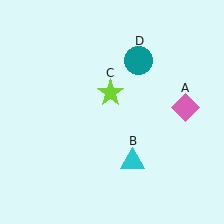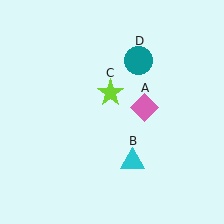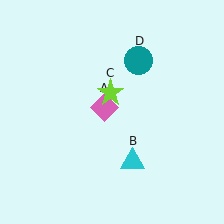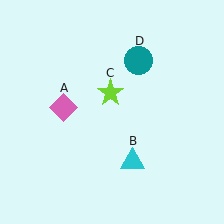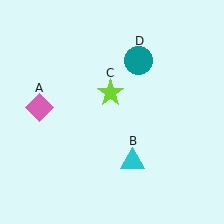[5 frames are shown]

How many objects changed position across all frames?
1 object changed position: pink diamond (object A).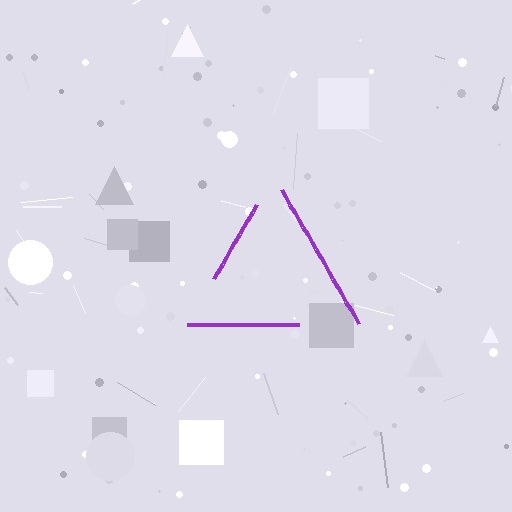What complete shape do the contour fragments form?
The contour fragments form a triangle.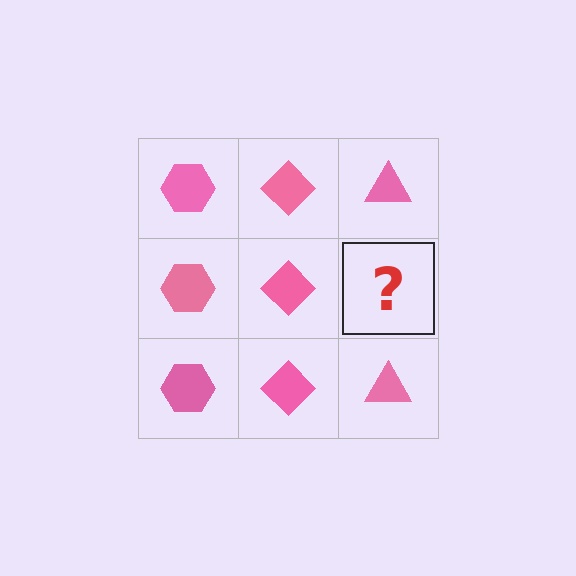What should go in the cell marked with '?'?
The missing cell should contain a pink triangle.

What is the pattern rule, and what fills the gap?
The rule is that each column has a consistent shape. The gap should be filled with a pink triangle.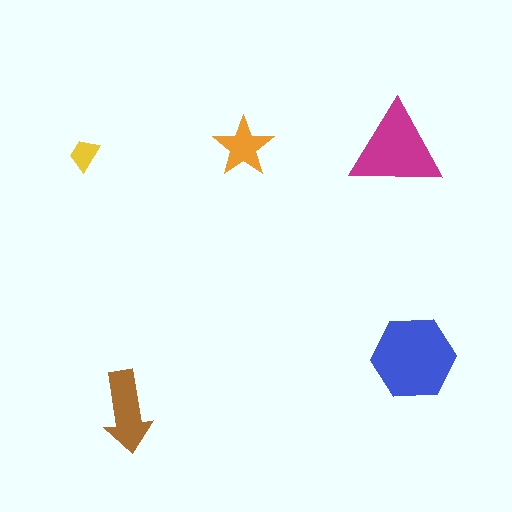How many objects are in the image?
There are 5 objects in the image.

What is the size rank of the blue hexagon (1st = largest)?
1st.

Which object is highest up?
The orange star is topmost.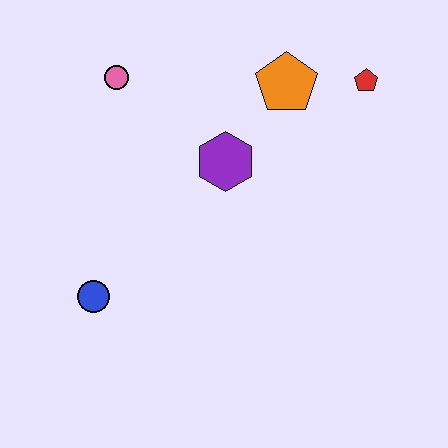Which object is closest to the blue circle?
The purple hexagon is closest to the blue circle.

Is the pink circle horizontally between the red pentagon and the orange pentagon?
No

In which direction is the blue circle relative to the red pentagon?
The blue circle is to the left of the red pentagon.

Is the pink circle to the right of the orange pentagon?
No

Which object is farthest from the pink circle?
The red pentagon is farthest from the pink circle.